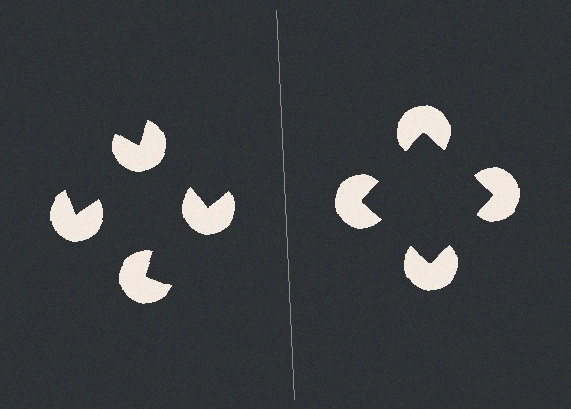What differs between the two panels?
The pac-man discs are positioned identically on both sides; only the wedge orientations differ. On the right they align to a square; on the left they are misaligned.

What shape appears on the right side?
An illusory square.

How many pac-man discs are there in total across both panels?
8 — 4 on each side.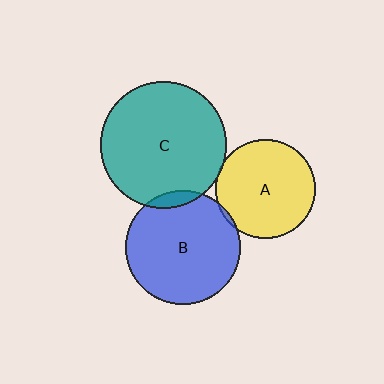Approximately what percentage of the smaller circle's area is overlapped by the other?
Approximately 5%.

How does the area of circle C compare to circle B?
Approximately 1.2 times.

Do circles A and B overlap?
Yes.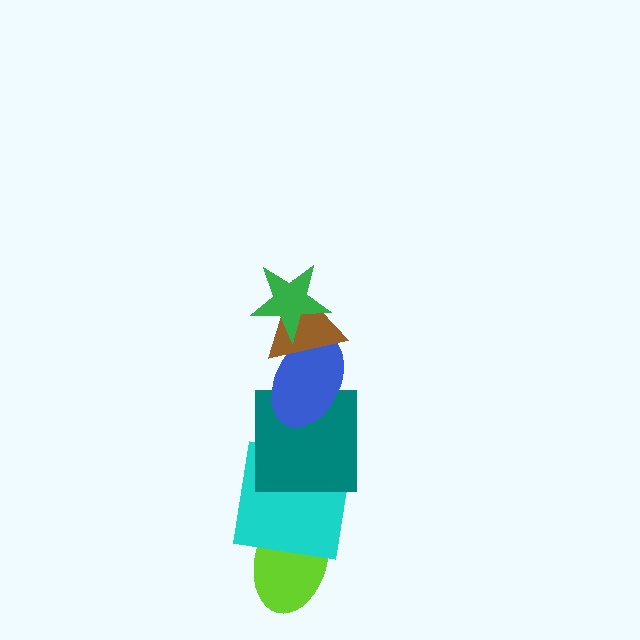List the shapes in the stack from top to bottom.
From top to bottom: the green star, the brown triangle, the blue ellipse, the teal square, the cyan square, the lime ellipse.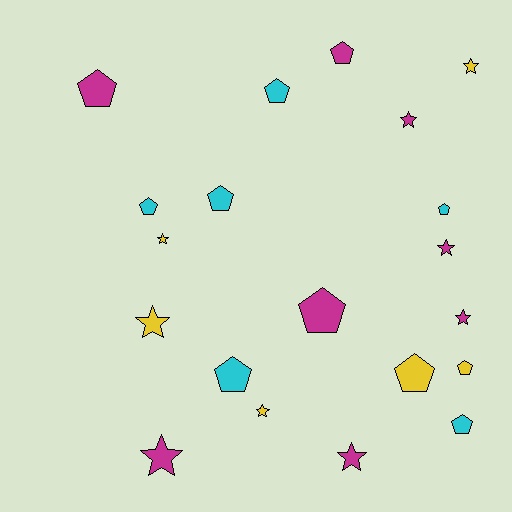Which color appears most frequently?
Magenta, with 8 objects.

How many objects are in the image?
There are 20 objects.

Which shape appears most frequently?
Pentagon, with 11 objects.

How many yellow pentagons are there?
There are 2 yellow pentagons.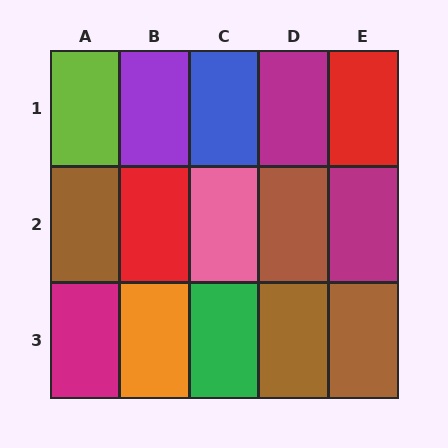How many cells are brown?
4 cells are brown.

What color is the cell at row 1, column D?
Magenta.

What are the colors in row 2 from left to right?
Brown, red, pink, brown, magenta.